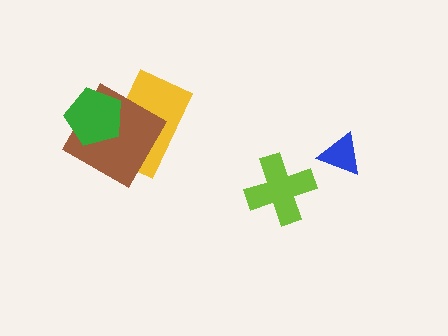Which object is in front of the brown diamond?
The green pentagon is in front of the brown diamond.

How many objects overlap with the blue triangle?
0 objects overlap with the blue triangle.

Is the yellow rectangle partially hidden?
Yes, it is partially covered by another shape.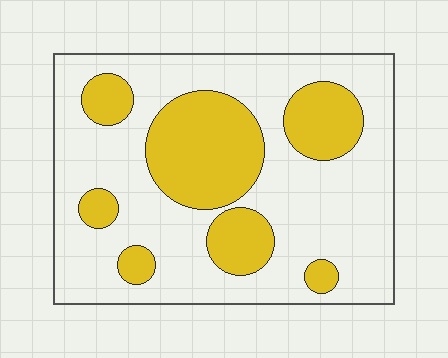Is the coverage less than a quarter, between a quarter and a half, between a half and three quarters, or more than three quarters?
Between a quarter and a half.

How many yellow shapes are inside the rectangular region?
7.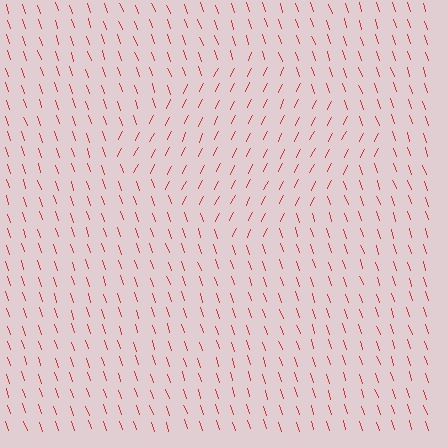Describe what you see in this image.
The image is filled with small red line segments. A diamond region in the image has lines oriented differently from the surrounding lines, creating a visible texture boundary.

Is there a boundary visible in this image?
Yes, there is a texture boundary formed by a change in line orientation.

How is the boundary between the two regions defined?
The boundary is defined purely by a change in line orientation (approximately 45 degrees difference). All lines are the same color and thickness.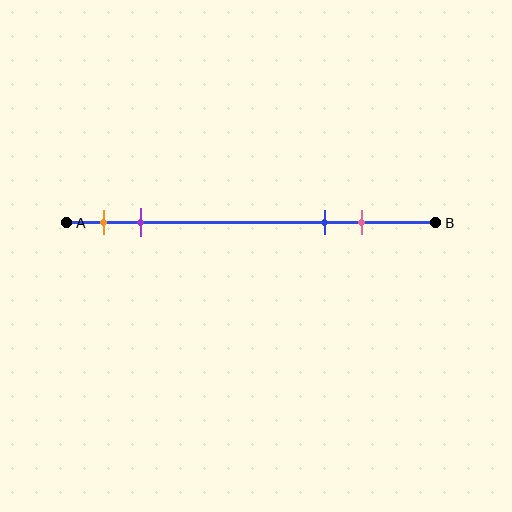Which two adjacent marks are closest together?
The orange and purple marks are the closest adjacent pair.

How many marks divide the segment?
There are 4 marks dividing the segment.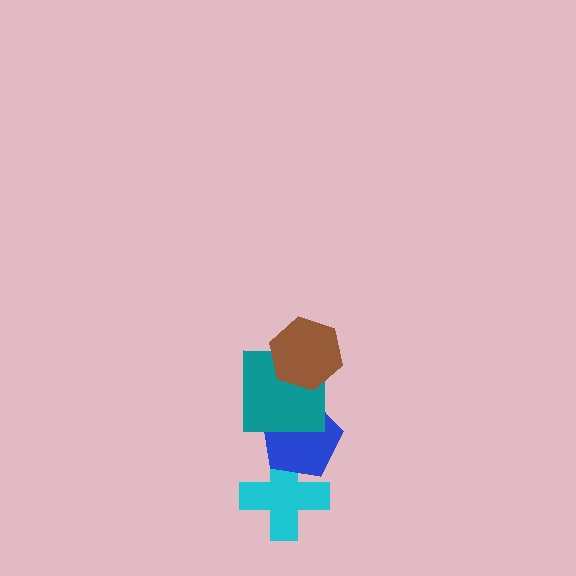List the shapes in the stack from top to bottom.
From top to bottom: the brown hexagon, the teal square, the blue pentagon, the cyan cross.